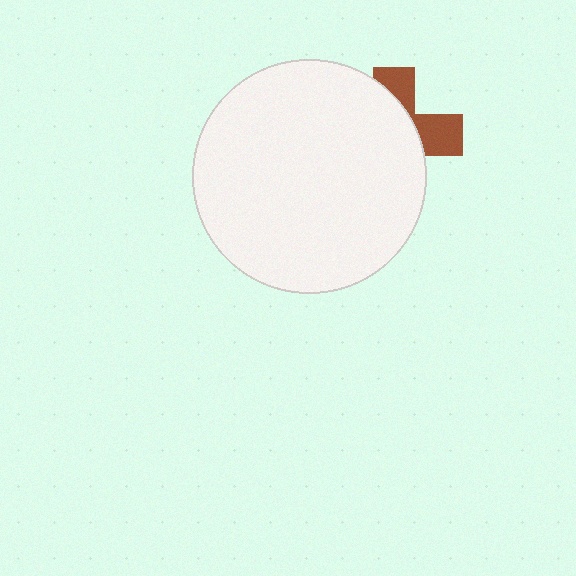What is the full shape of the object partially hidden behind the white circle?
The partially hidden object is a brown cross.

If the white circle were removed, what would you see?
You would see the complete brown cross.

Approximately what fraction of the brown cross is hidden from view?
Roughly 68% of the brown cross is hidden behind the white circle.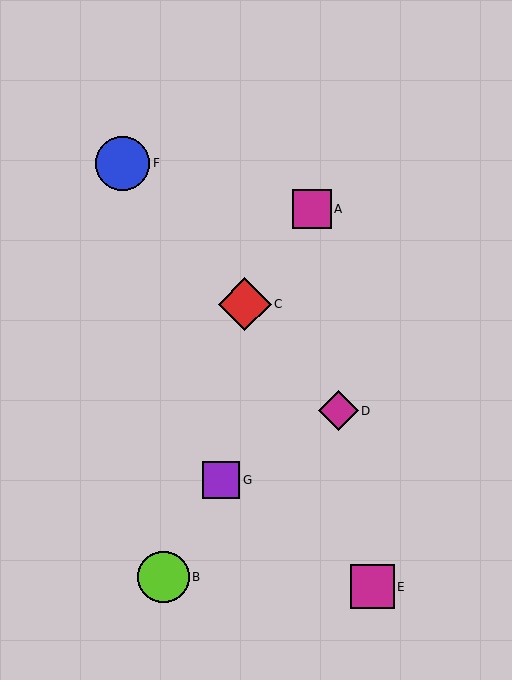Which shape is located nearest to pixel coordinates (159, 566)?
The lime circle (labeled B) at (163, 577) is nearest to that location.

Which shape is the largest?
The blue circle (labeled F) is the largest.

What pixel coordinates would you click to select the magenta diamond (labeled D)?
Click at (339, 411) to select the magenta diamond D.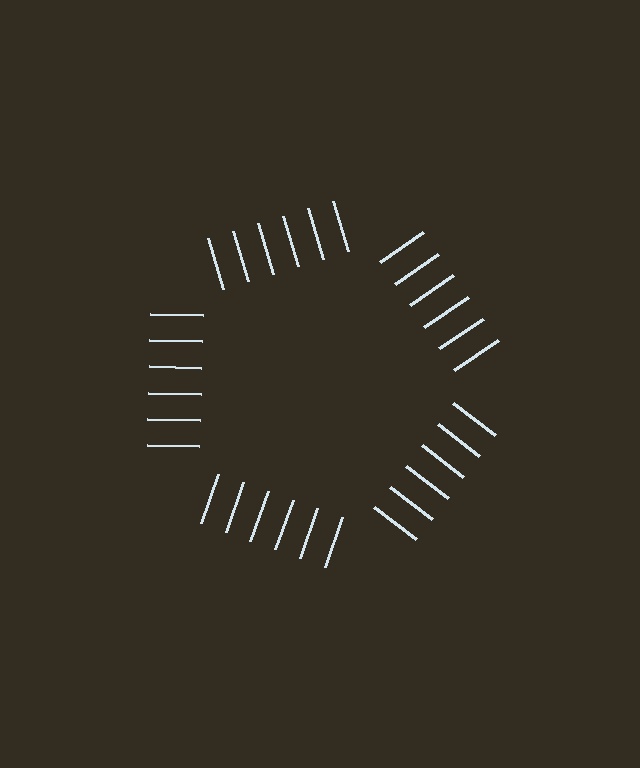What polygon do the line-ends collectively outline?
An illusory pentagon — the line segments terminate on its edges but no continuous stroke is drawn.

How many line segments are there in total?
30 — 6 along each of the 5 edges.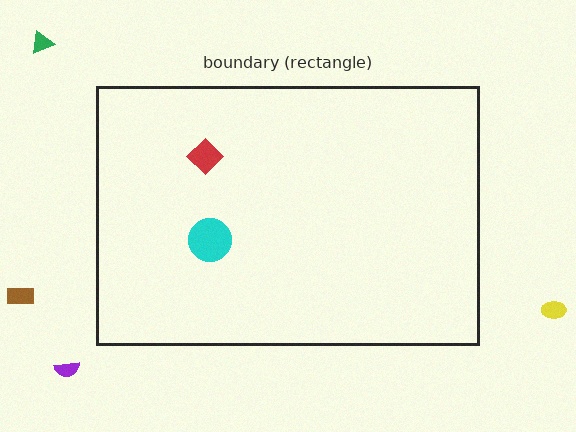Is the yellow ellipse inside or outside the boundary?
Outside.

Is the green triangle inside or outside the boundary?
Outside.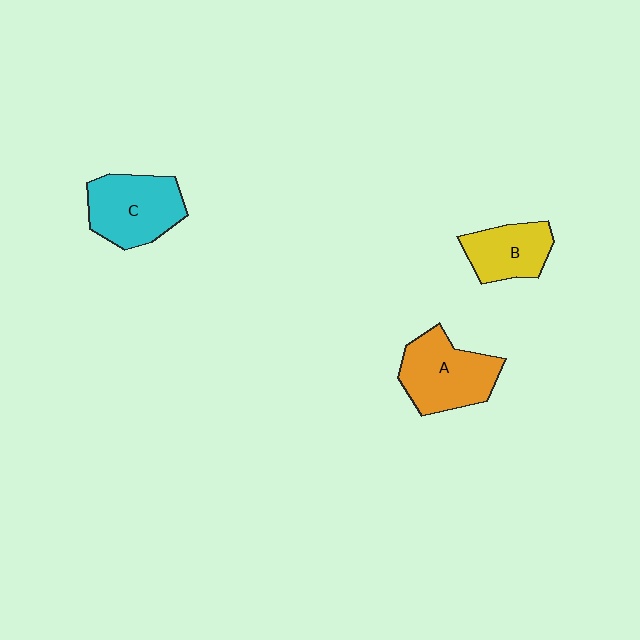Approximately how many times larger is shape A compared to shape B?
Approximately 1.4 times.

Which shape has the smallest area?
Shape B (yellow).